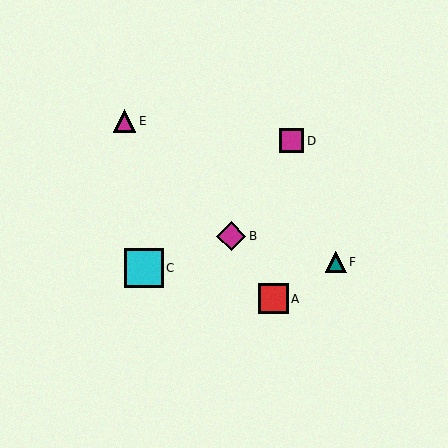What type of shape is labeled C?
Shape C is a cyan square.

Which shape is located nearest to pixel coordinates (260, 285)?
The red square (labeled A) at (273, 299) is nearest to that location.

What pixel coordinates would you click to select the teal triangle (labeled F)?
Click at (336, 262) to select the teal triangle F.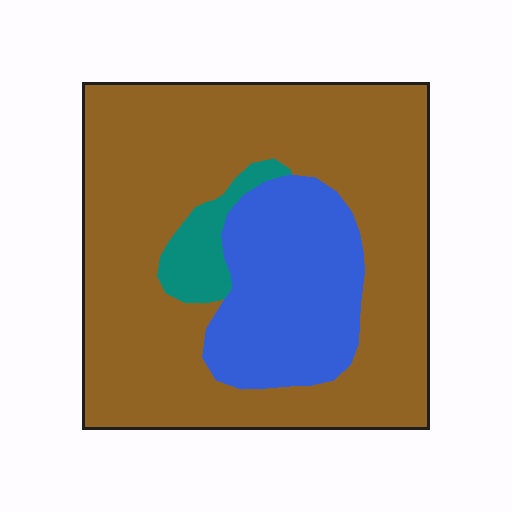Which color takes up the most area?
Brown, at roughly 70%.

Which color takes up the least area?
Teal, at roughly 5%.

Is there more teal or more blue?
Blue.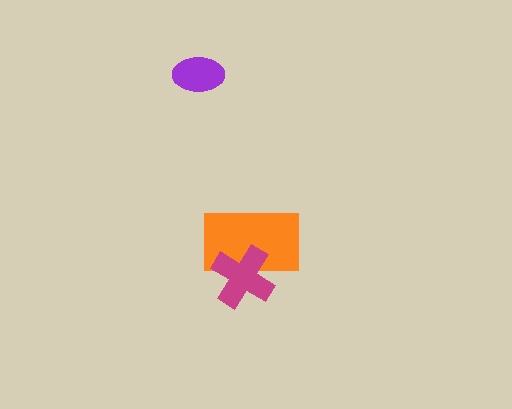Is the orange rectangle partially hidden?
Yes, it is partially covered by another shape.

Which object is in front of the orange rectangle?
The magenta cross is in front of the orange rectangle.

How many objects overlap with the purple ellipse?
0 objects overlap with the purple ellipse.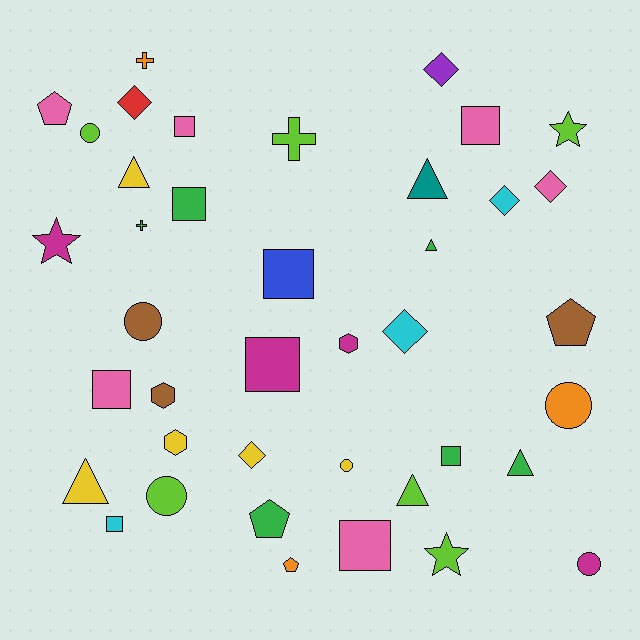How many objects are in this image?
There are 40 objects.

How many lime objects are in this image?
There are 6 lime objects.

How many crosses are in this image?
There are 3 crosses.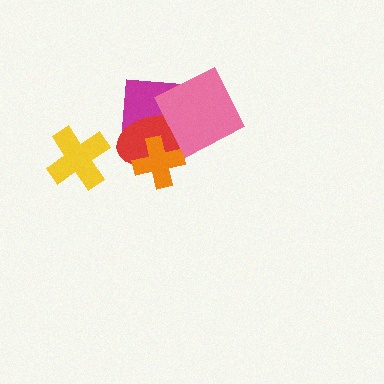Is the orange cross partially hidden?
Yes, it is partially covered by another shape.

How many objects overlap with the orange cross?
3 objects overlap with the orange cross.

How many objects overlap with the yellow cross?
0 objects overlap with the yellow cross.